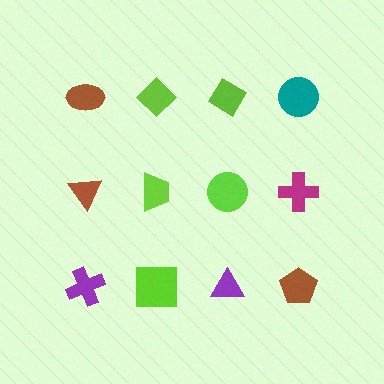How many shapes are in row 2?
4 shapes.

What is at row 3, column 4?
A brown pentagon.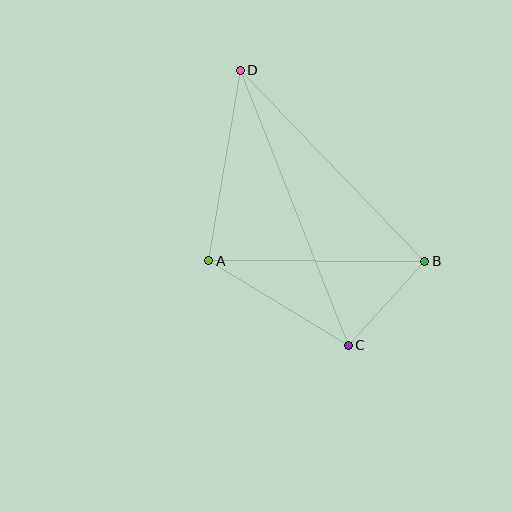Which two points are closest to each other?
Points B and C are closest to each other.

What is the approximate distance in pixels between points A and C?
The distance between A and C is approximately 163 pixels.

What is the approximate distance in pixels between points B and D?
The distance between B and D is approximately 265 pixels.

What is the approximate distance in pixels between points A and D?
The distance between A and D is approximately 193 pixels.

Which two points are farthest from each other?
Points C and D are farthest from each other.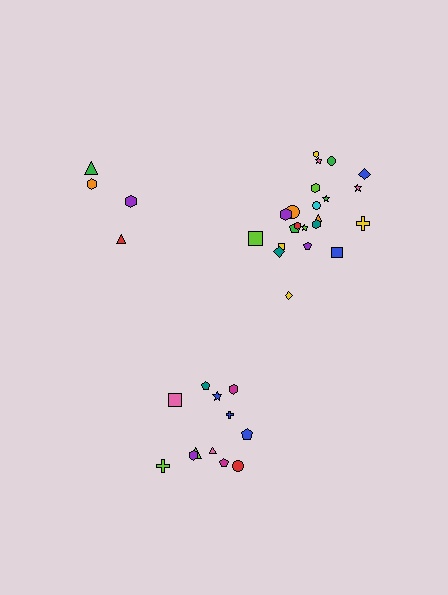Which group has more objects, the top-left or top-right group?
The top-right group.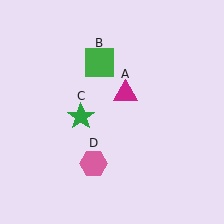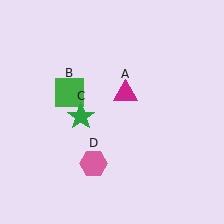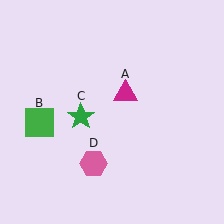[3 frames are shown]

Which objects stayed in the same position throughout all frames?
Magenta triangle (object A) and green star (object C) and pink hexagon (object D) remained stationary.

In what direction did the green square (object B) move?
The green square (object B) moved down and to the left.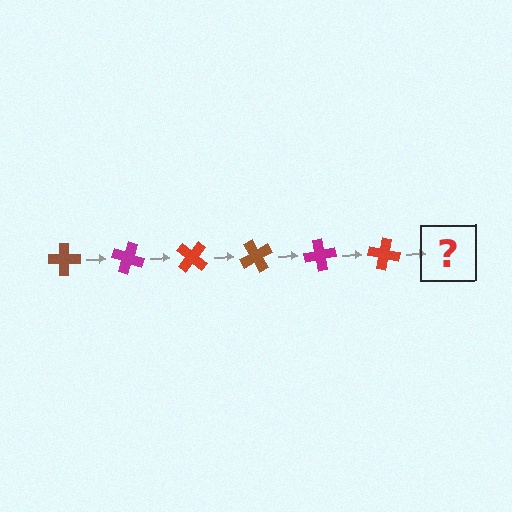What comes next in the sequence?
The next element should be a brown cross, rotated 120 degrees from the start.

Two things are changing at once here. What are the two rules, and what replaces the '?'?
The two rules are that it rotates 20 degrees each step and the color cycles through brown, magenta, and red. The '?' should be a brown cross, rotated 120 degrees from the start.